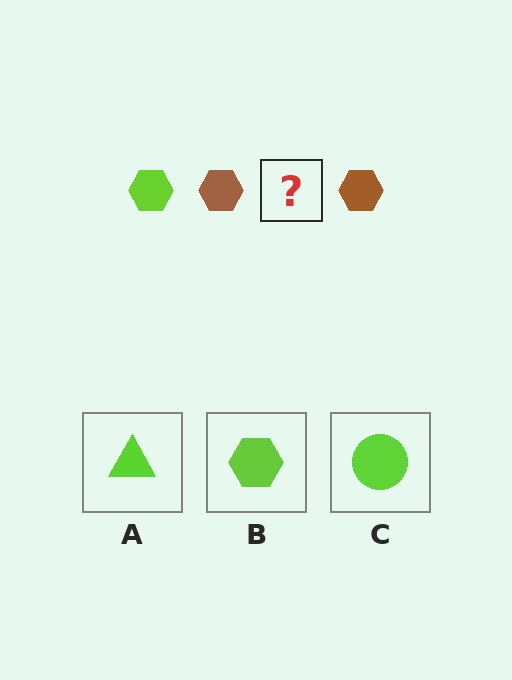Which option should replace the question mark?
Option B.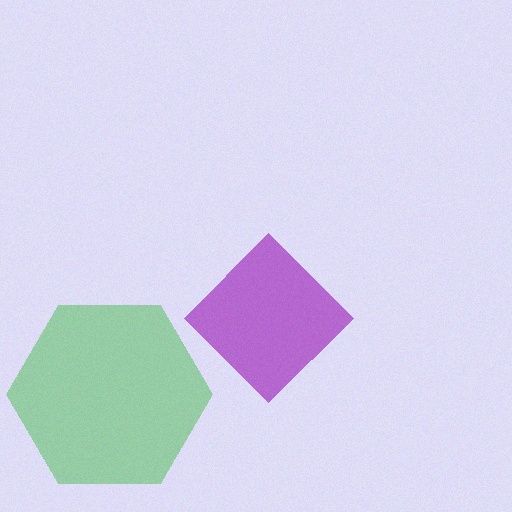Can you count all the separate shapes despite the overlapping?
Yes, there are 2 separate shapes.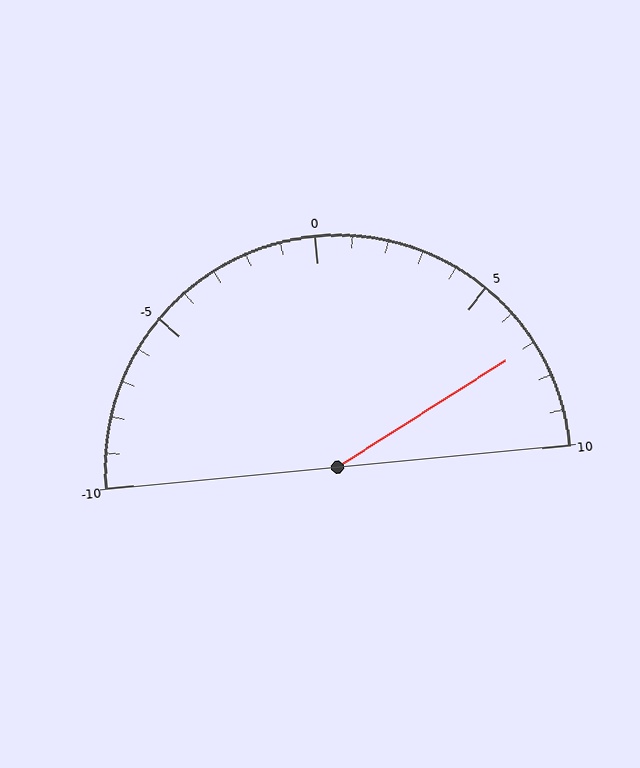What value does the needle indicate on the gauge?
The needle indicates approximately 7.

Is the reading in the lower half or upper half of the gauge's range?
The reading is in the upper half of the range (-10 to 10).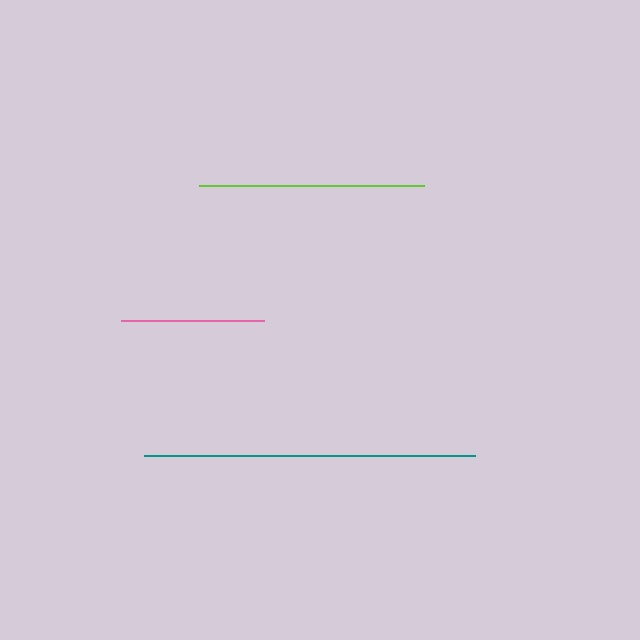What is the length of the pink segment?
The pink segment is approximately 143 pixels long.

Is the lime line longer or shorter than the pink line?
The lime line is longer than the pink line.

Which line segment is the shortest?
The pink line is the shortest at approximately 143 pixels.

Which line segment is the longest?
The teal line is the longest at approximately 332 pixels.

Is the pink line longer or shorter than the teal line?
The teal line is longer than the pink line.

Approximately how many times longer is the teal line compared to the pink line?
The teal line is approximately 2.3 times the length of the pink line.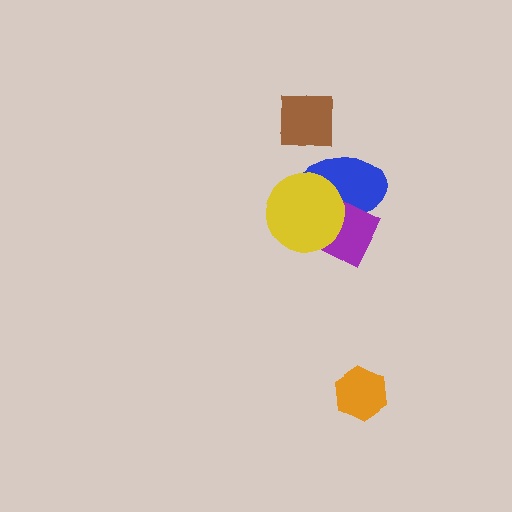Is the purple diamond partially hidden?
Yes, it is partially covered by another shape.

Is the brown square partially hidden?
No, no other shape covers it.